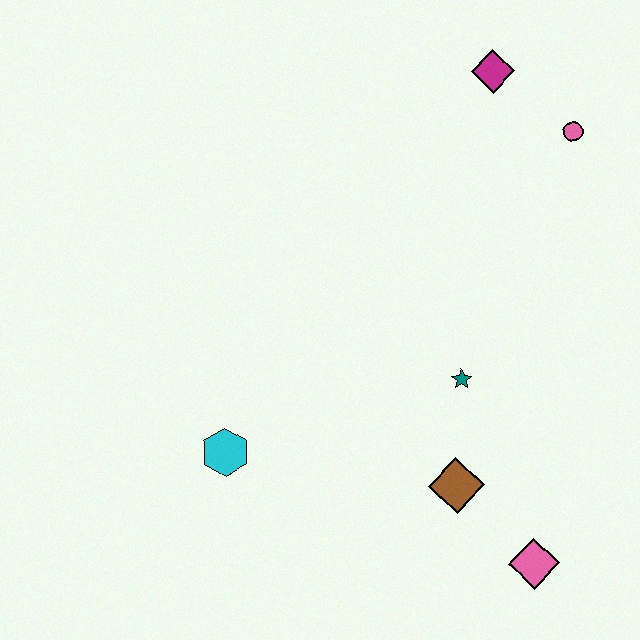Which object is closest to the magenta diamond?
The pink circle is closest to the magenta diamond.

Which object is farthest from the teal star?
The magenta diamond is farthest from the teal star.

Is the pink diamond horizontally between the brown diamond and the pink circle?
Yes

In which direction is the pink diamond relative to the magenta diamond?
The pink diamond is below the magenta diamond.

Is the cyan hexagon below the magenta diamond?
Yes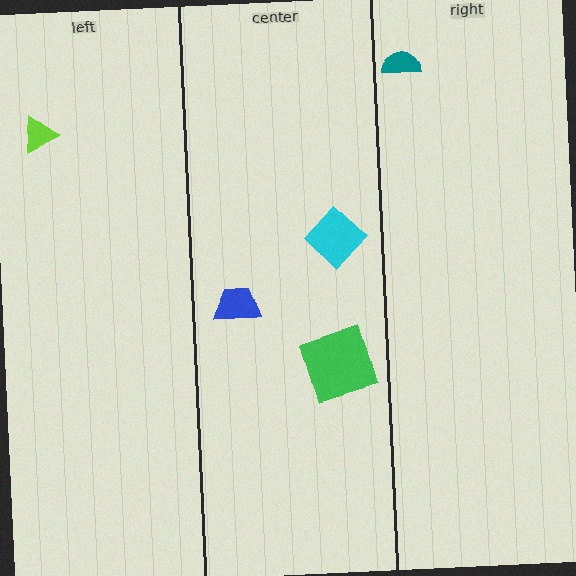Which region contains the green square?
The center region.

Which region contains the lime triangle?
The left region.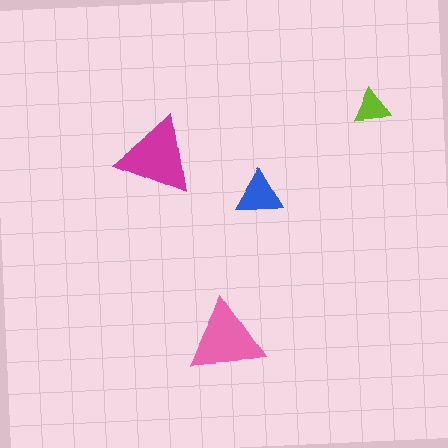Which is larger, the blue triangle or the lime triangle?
The blue one.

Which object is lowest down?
The pink triangle is bottommost.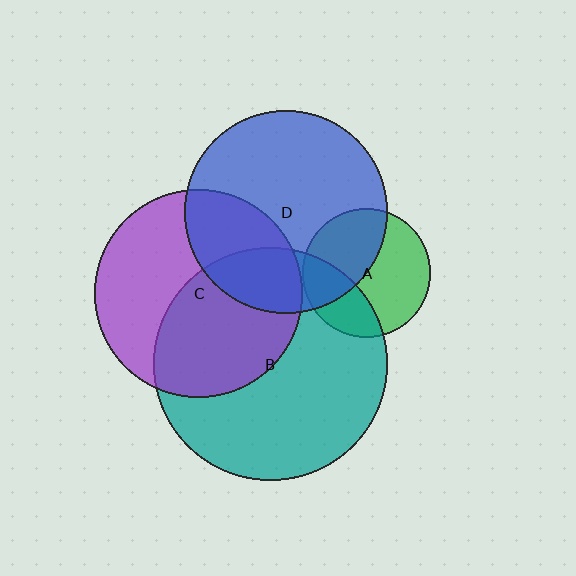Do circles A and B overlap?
Yes.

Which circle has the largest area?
Circle B (teal).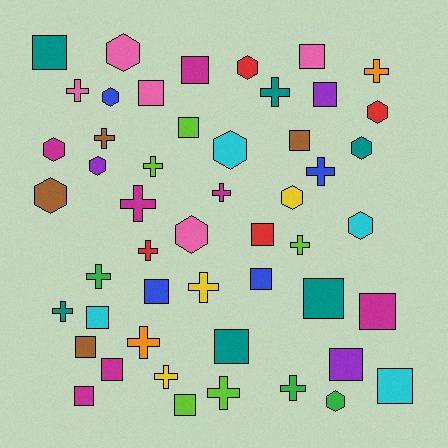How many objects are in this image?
There are 50 objects.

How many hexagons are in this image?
There are 13 hexagons.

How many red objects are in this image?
There are 4 red objects.